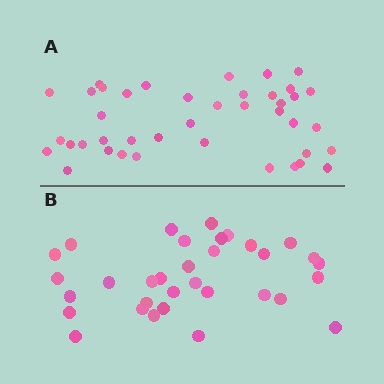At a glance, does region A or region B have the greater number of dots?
Region A (the top region) has more dots.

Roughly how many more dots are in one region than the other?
Region A has roughly 8 or so more dots than region B.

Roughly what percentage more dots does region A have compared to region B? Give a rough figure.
About 25% more.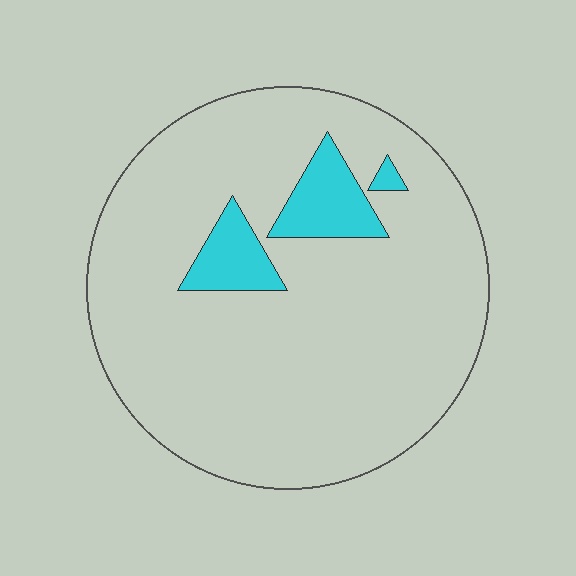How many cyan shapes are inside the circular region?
3.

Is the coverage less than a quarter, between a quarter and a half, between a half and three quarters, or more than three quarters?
Less than a quarter.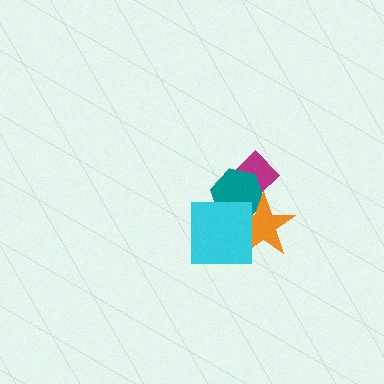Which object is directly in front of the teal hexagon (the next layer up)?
The orange star is directly in front of the teal hexagon.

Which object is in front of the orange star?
The cyan square is in front of the orange star.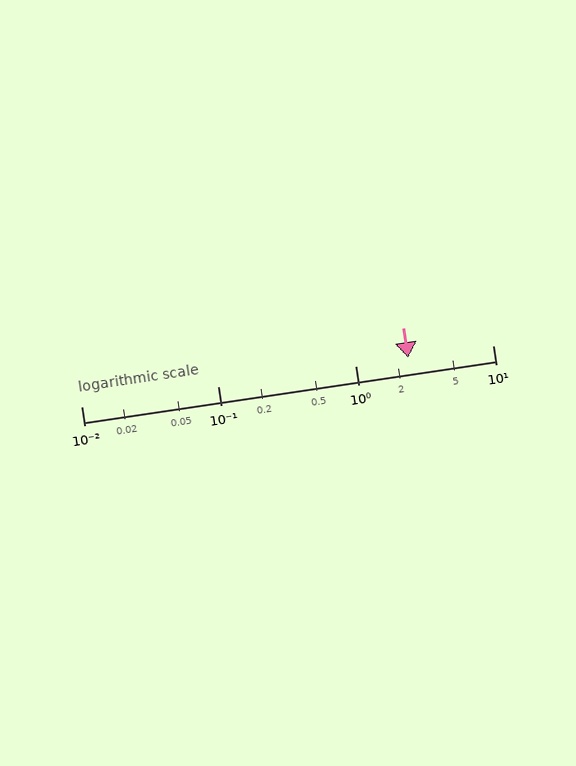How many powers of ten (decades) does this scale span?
The scale spans 3 decades, from 0.01 to 10.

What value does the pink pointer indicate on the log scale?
The pointer indicates approximately 2.4.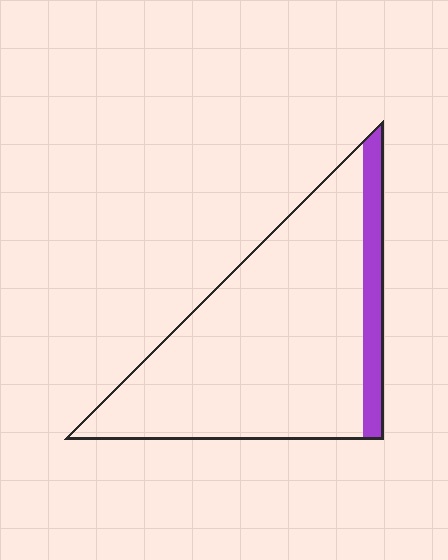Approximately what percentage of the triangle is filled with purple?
Approximately 15%.